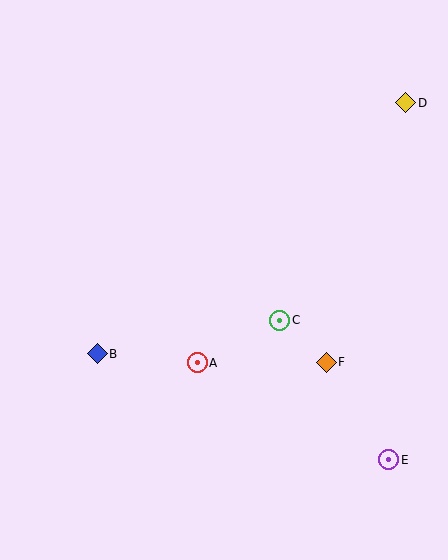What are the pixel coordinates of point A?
Point A is at (197, 363).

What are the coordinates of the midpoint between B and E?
The midpoint between B and E is at (243, 407).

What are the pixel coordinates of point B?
Point B is at (97, 354).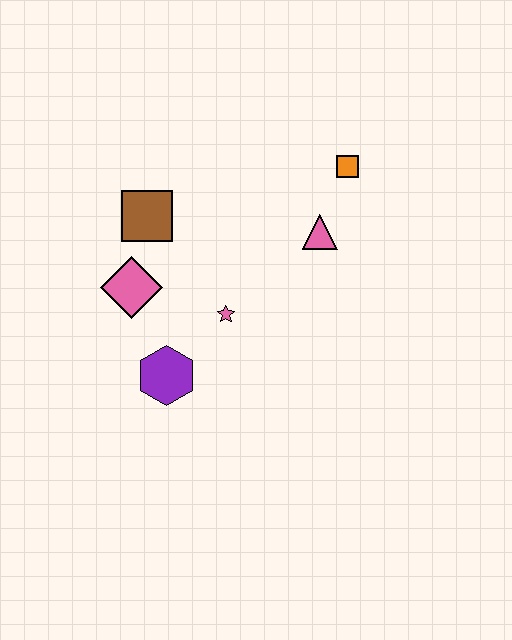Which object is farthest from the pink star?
The orange square is farthest from the pink star.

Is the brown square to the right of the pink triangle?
No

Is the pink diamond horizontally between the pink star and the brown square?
No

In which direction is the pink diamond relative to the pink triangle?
The pink diamond is to the left of the pink triangle.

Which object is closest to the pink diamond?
The brown square is closest to the pink diamond.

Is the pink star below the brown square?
Yes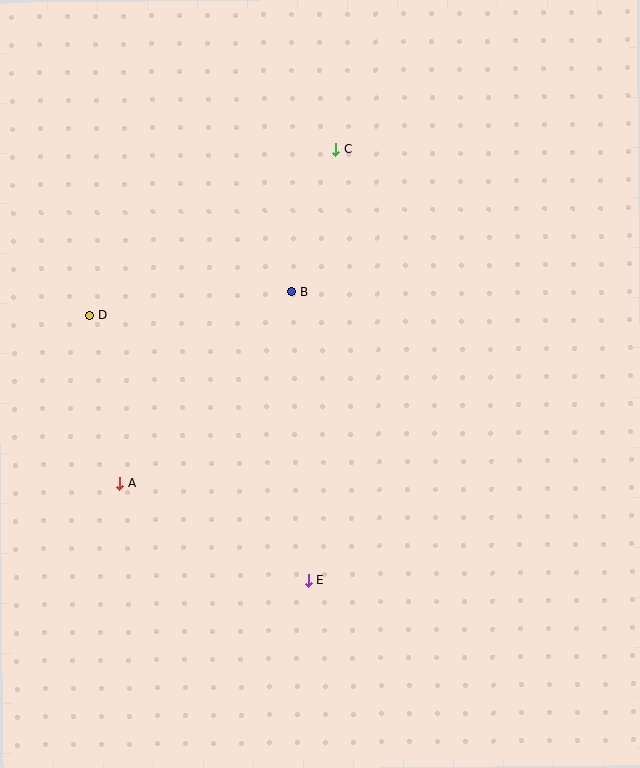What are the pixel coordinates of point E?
Point E is at (308, 580).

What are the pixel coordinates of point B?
Point B is at (292, 292).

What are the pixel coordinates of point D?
Point D is at (90, 315).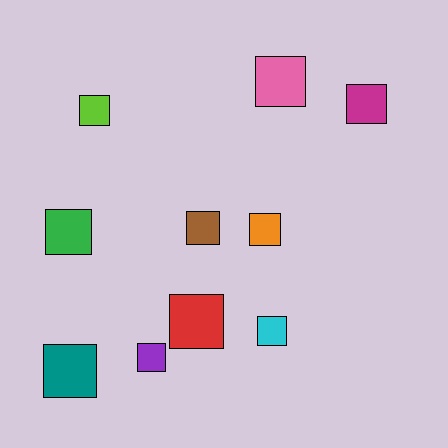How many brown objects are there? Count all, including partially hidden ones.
There is 1 brown object.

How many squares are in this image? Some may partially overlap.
There are 10 squares.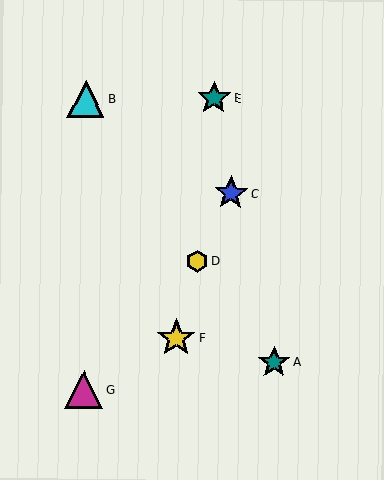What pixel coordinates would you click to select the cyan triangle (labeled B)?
Click at (86, 99) to select the cyan triangle B.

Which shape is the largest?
The yellow star (labeled F) is the largest.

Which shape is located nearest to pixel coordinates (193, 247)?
The yellow hexagon (labeled D) at (197, 261) is nearest to that location.